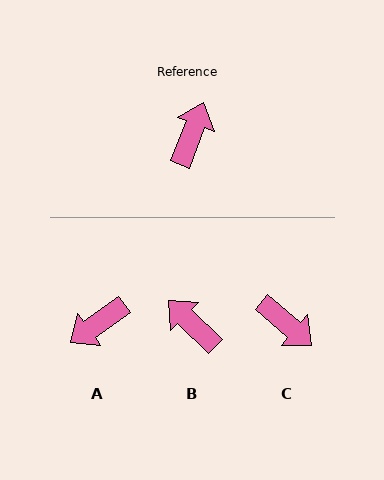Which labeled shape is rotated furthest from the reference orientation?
A, about 147 degrees away.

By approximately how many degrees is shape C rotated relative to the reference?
Approximately 109 degrees clockwise.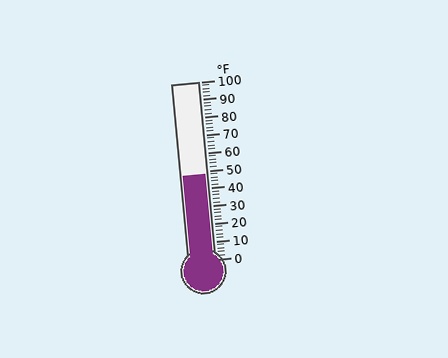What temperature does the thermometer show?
The thermometer shows approximately 48°F.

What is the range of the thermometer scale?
The thermometer scale ranges from 0°F to 100°F.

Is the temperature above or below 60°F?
The temperature is below 60°F.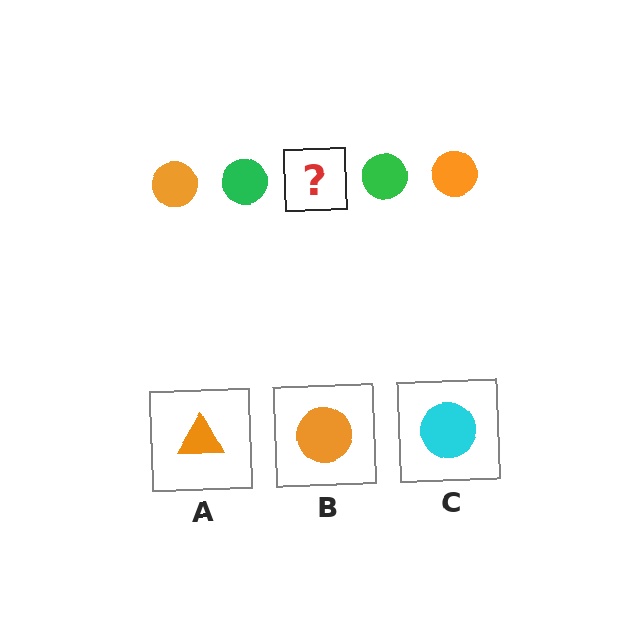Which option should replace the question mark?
Option B.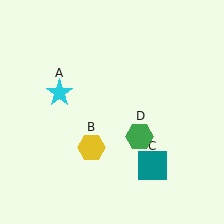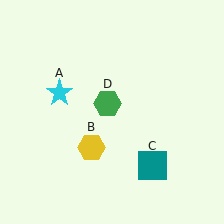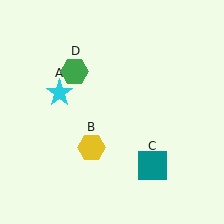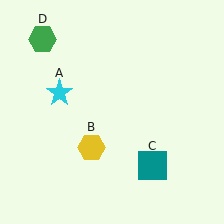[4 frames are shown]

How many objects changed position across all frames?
1 object changed position: green hexagon (object D).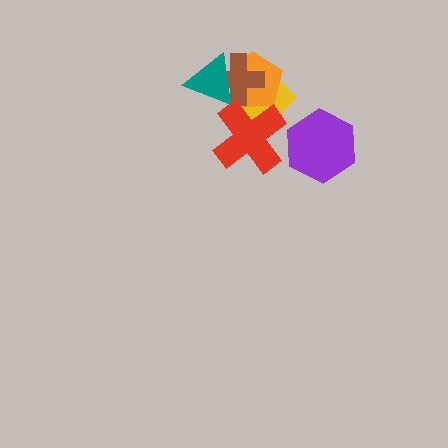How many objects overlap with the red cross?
2 objects overlap with the red cross.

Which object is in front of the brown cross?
The teal triangle is in front of the brown cross.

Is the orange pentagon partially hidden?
Yes, it is partially covered by another shape.